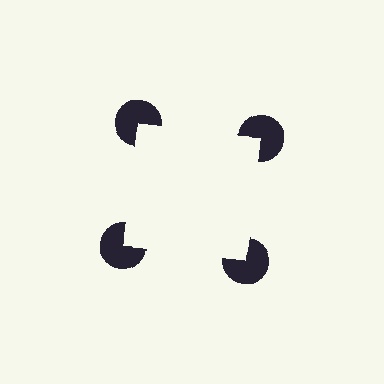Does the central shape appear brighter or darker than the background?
It typically appears slightly brighter than the background, even though no actual brightness change is drawn.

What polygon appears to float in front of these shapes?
An illusory square — its edges are inferred from the aligned wedge cuts in the pac-man discs, not physically drawn.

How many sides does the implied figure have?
4 sides.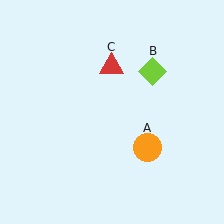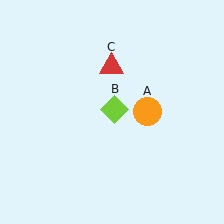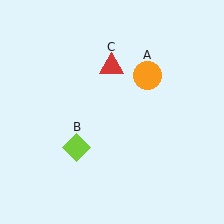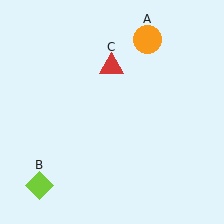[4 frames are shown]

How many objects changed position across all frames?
2 objects changed position: orange circle (object A), lime diamond (object B).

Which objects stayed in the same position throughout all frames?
Red triangle (object C) remained stationary.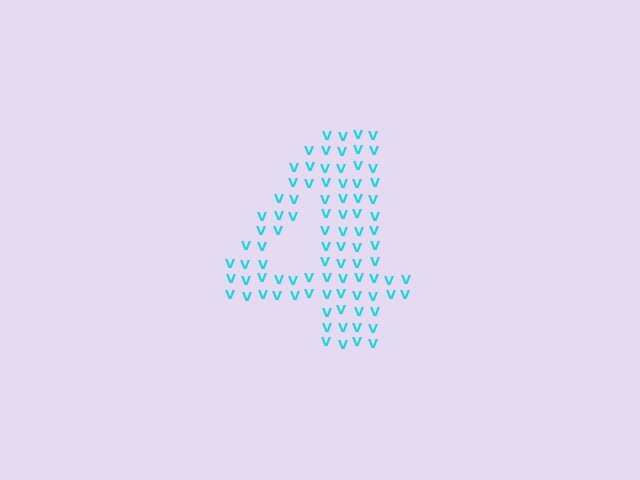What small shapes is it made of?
It is made of small letter V's.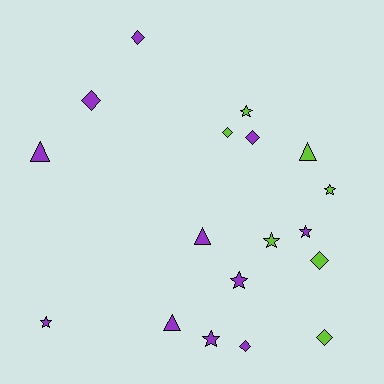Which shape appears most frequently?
Diamond, with 7 objects.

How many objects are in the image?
There are 18 objects.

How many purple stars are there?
There are 4 purple stars.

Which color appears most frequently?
Purple, with 11 objects.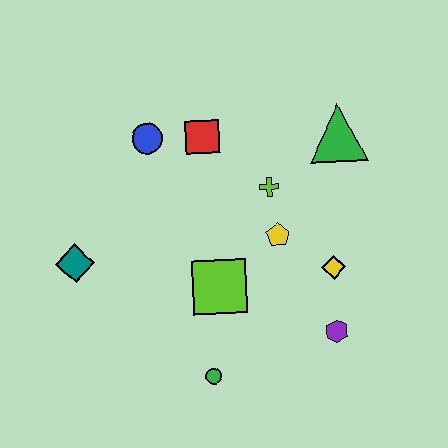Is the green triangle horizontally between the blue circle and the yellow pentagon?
No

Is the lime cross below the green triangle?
Yes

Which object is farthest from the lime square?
The green triangle is farthest from the lime square.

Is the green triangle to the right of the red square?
Yes